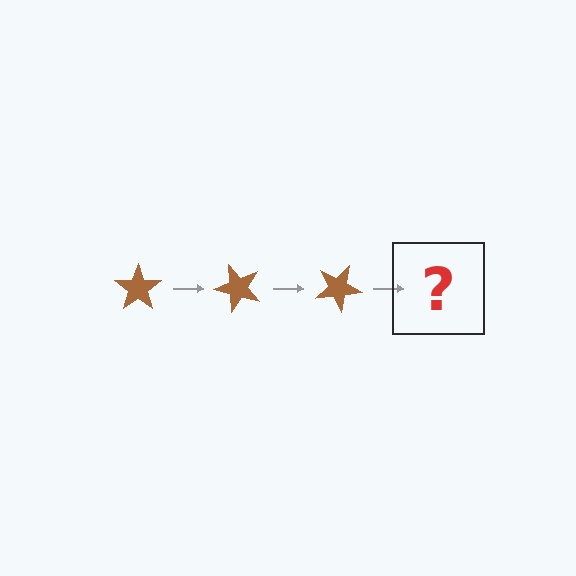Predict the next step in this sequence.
The next step is a brown star rotated 150 degrees.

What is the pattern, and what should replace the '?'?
The pattern is that the star rotates 50 degrees each step. The '?' should be a brown star rotated 150 degrees.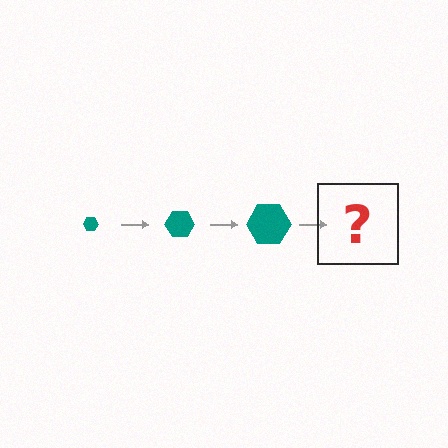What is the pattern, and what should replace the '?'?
The pattern is that the hexagon gets progressively larger each step. The '?' should be a teal hexagon, larger than the previous one.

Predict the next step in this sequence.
The next step is a teal hexagon, larger than the previous one.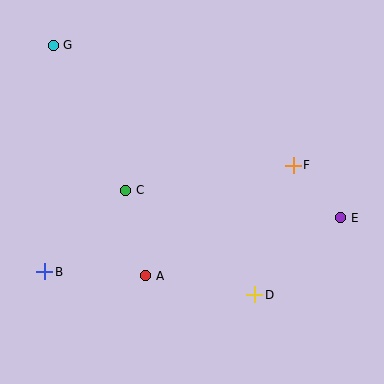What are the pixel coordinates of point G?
Point G is at (53, 45).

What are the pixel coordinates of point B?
Point B is at (45, 272).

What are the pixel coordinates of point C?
Point C is at (126, 190).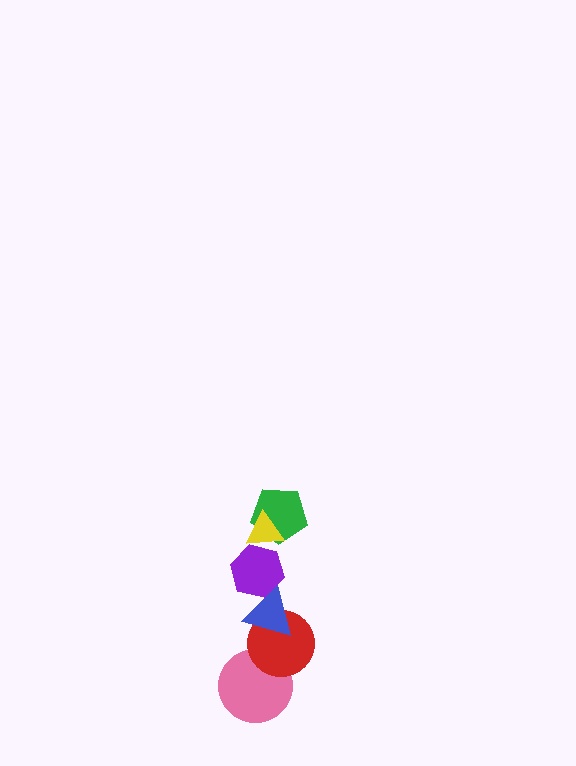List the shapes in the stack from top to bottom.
From top to bottom: the yellow triangle, the green pentagon, the purple hexagon, the blue triangle, the red circle, the pink circle.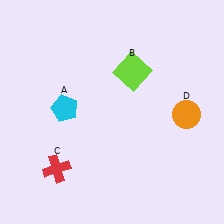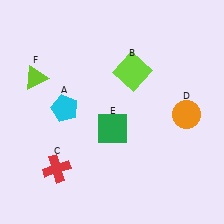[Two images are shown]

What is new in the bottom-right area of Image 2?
A green square (E) was added in the bottom-right area of Image 2.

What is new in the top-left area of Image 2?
A lime triangle (F) was added in the top-left area of Image 2.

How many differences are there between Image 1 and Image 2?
There are 2 differences between the two images.